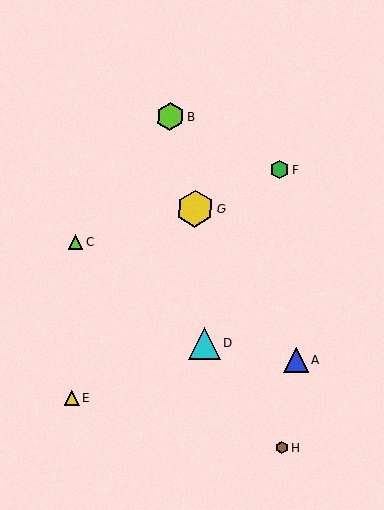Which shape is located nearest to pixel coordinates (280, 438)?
The brown hexagon (labeled H) at (282, 448) is nearest to that location.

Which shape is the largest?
The yellow hexagon (labeled G) is the largest.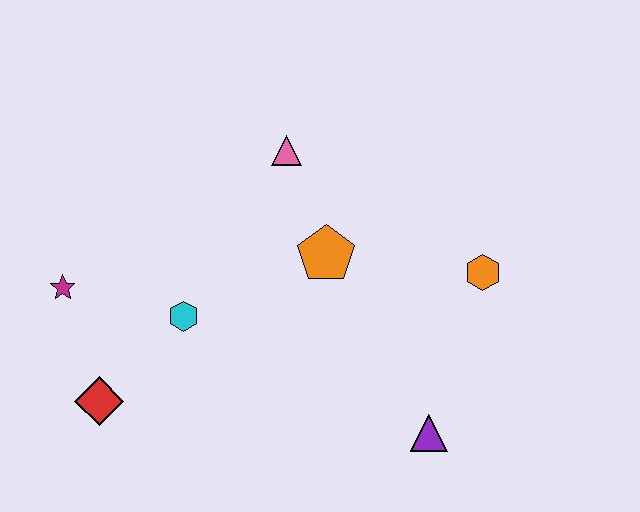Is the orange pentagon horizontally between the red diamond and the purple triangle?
Yes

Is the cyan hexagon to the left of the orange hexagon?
Yes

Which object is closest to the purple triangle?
The orange hexagon is closest to the purple triangle.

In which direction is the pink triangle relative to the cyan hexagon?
The pink triangle is above the cyan hexagon.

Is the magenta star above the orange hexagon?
No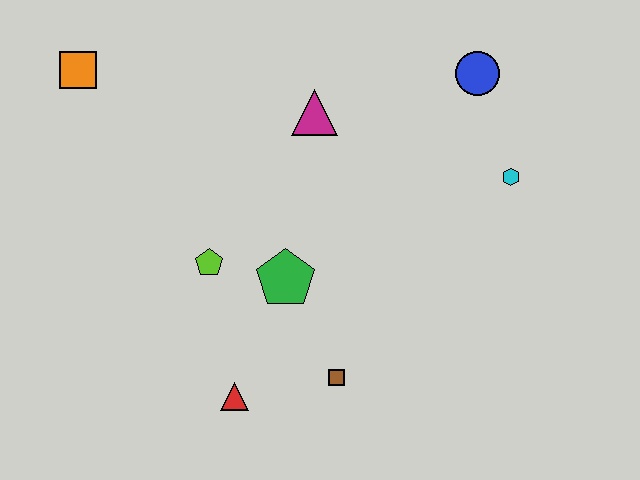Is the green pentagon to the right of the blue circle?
No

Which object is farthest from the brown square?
The orange square is farthest from the brown square.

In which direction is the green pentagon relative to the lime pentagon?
The green pentagon is to the right of the lime pentagon.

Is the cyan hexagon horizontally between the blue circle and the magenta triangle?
No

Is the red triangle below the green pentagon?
Yes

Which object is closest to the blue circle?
The cyan hexagon is closest to the blue circle.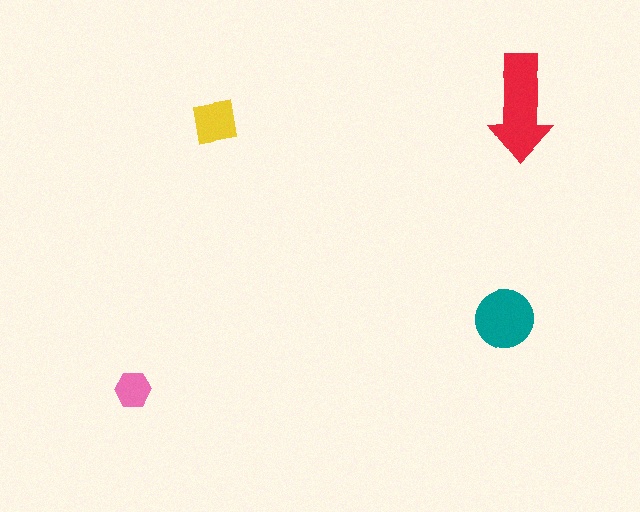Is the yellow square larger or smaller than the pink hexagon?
Larger.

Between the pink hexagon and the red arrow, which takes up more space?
The red arrow.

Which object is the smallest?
The pink hexagon.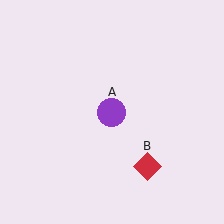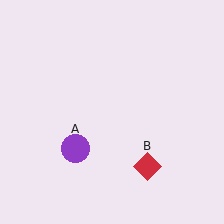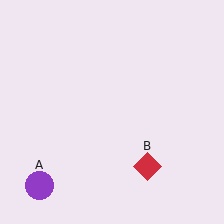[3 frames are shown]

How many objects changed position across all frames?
1 object changed position: purple circle (object A).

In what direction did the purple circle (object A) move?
The purple circle (object A) moved down and to the left.